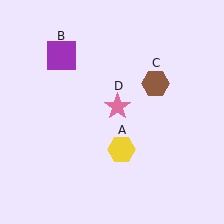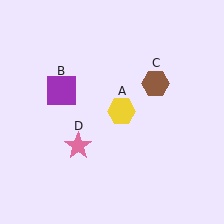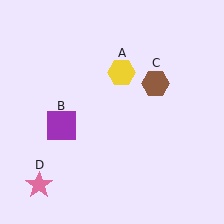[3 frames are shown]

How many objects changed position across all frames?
3 objects changed position: yellow hexagon (object A), purple square (object B), pink star (object D).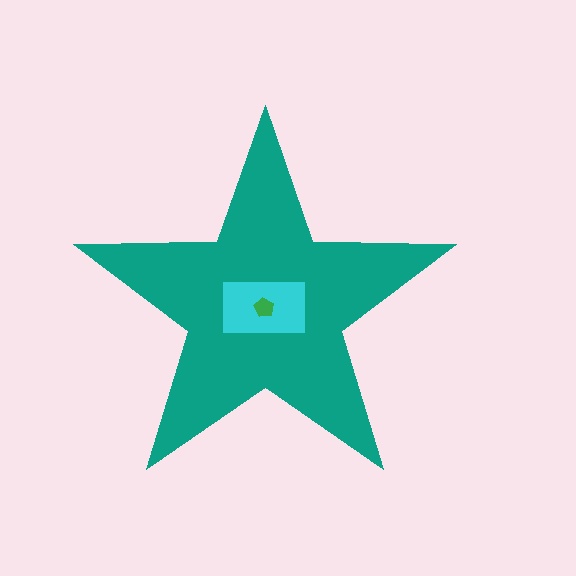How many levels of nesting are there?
3.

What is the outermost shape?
The teal star.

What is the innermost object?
The green pentagon.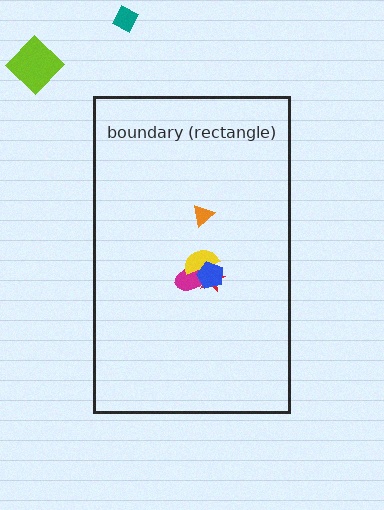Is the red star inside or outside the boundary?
Inside.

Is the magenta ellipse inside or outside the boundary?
Inside.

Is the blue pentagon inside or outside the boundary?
Inside.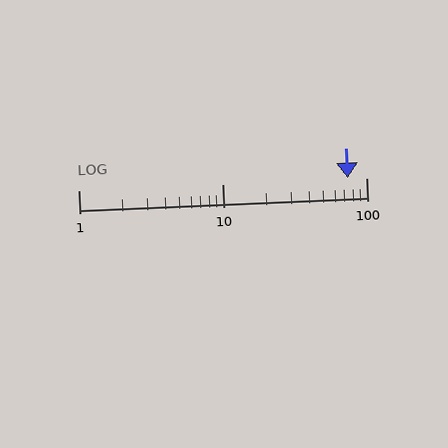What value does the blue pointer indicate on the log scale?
The pointer indicates approximately 74.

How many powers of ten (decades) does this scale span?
The scale spans 2 decades, from 1 to 100.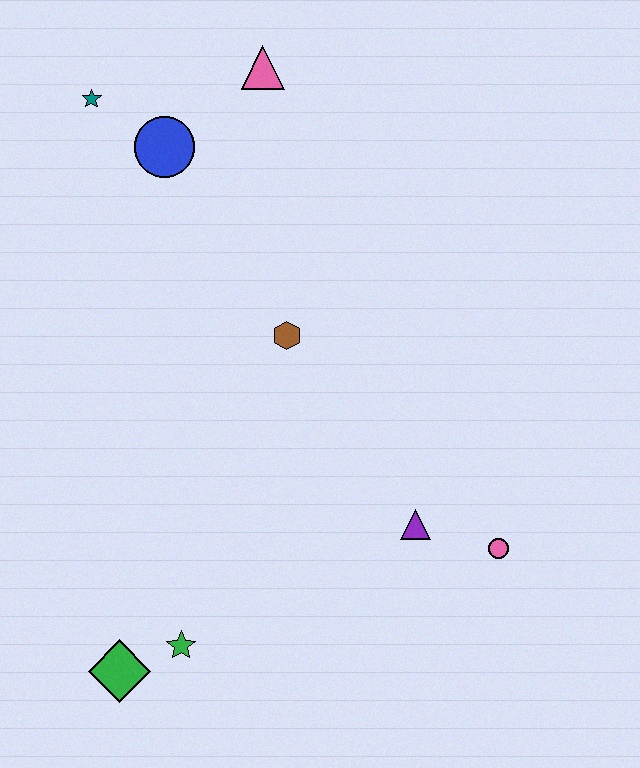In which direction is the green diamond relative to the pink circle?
The green diamond is to the left of the pink circle.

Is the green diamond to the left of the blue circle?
Yes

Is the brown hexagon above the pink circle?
Yes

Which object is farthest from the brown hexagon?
The green diamond is farthest from the brown hexagon.